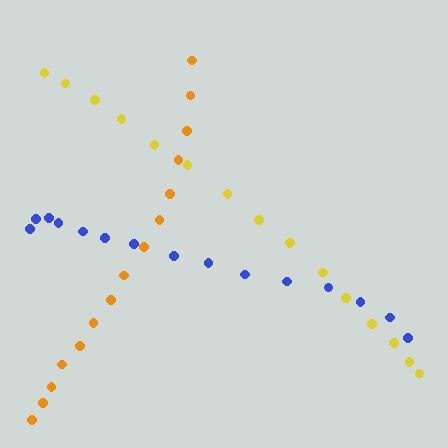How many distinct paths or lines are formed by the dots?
There are 3 distinct paths.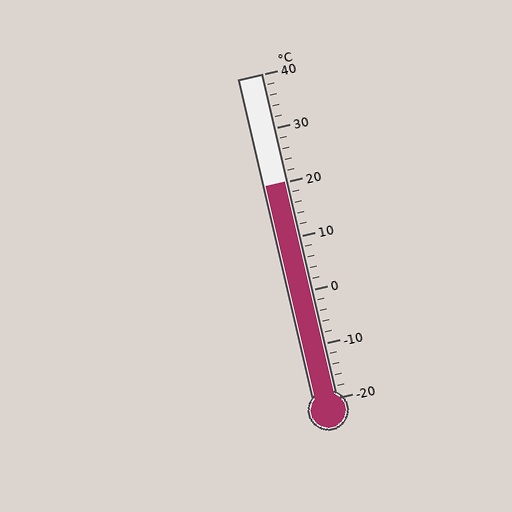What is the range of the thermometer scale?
The thermometer scale ranges from -20°C to 40°C.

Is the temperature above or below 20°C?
The temperature is at 20°C.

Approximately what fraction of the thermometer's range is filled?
The thermometer is filled to approximately 65% of its range.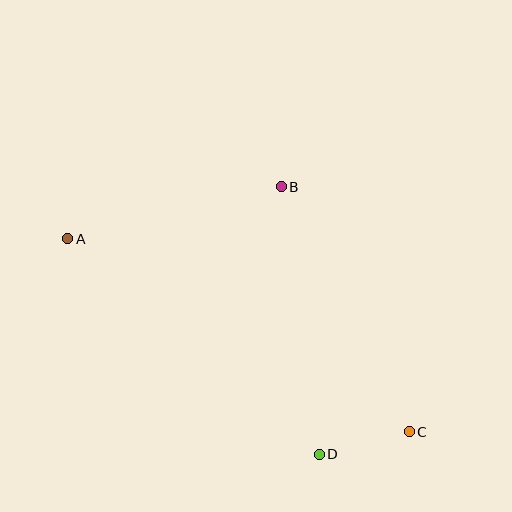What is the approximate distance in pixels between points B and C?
The distance between B and C is approximately 277 pixels.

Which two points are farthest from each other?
Points A and C are farthest from each other.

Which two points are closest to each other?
Points C and D are closest to each other.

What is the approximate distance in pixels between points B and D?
The distance between B and D is approximately 270 pixels.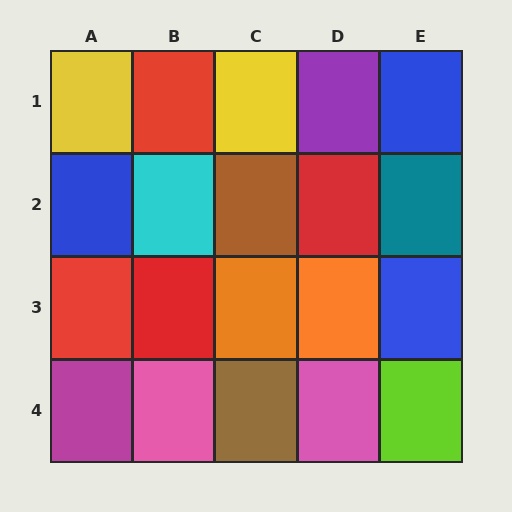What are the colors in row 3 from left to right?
Red, red, orange, orange, blue.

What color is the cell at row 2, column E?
Teal.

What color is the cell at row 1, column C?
Yellow.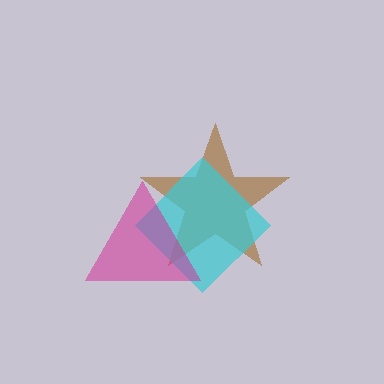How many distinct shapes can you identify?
There are 3 distinct shapes: a brown star, a cyan diamond, a magenta triangle.